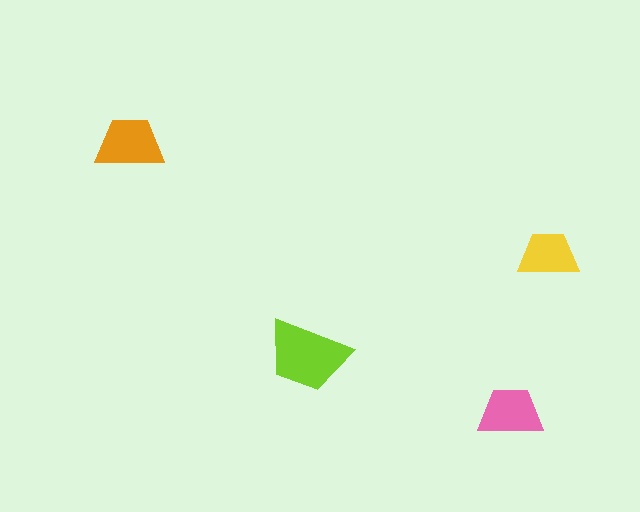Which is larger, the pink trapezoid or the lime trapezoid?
The lime one.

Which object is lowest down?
The pink trapezoid is bottommost.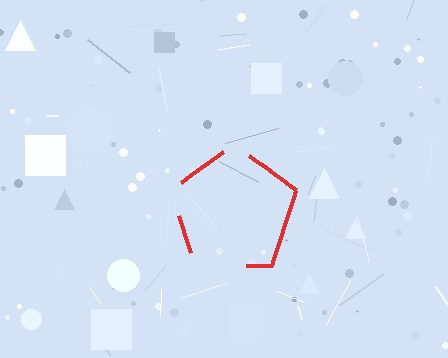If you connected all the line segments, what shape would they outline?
They would outline a pentagon.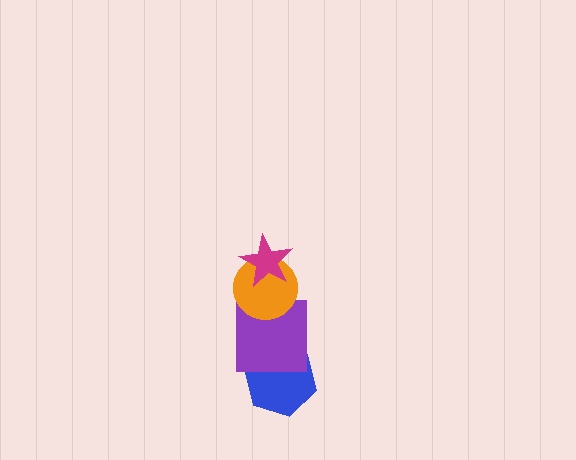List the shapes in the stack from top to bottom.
From top to bottom: the magenta star, the orange circle, the purple square, the blue hexagon.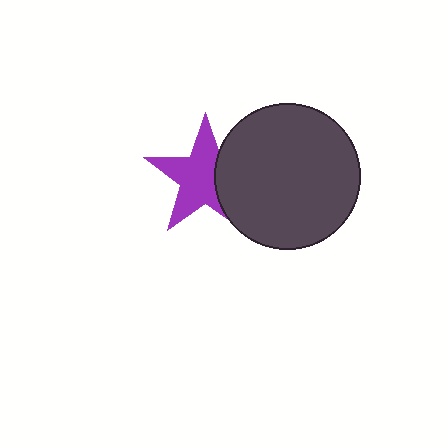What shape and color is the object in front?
The object in front is a dark gray circle.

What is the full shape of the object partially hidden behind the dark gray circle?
The partially hidden object is a purple star.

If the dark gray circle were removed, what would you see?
You would see the complete purple star.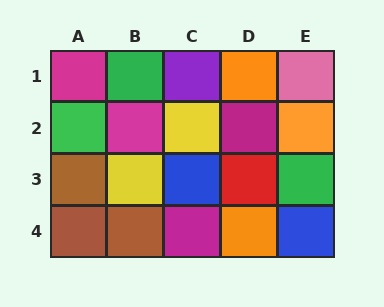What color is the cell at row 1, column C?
Purple.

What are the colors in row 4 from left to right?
Brown, brown, magenta, orange, blue.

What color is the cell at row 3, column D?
Red.